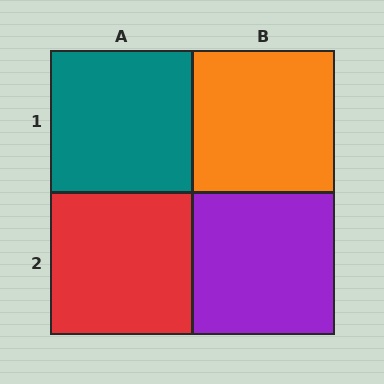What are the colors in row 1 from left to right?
Teal, orange.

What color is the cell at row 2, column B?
Purple.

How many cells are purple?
1 cell is purple.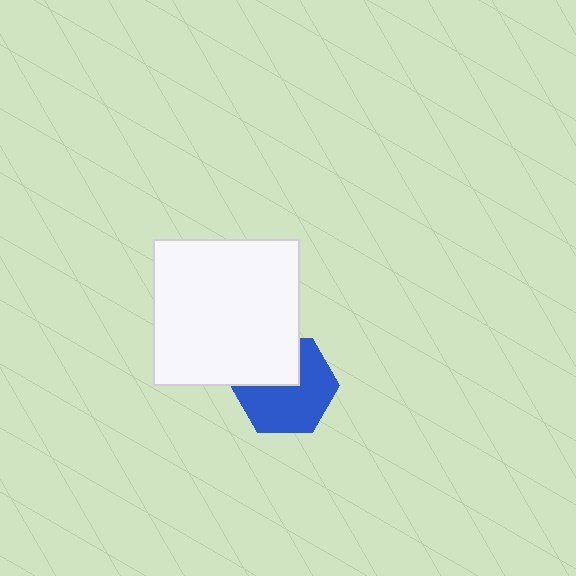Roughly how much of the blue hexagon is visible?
Most of it is visible (roughly 66%).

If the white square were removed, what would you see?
You would see the complete blue hexagon.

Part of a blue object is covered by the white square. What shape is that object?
It is a hexagon.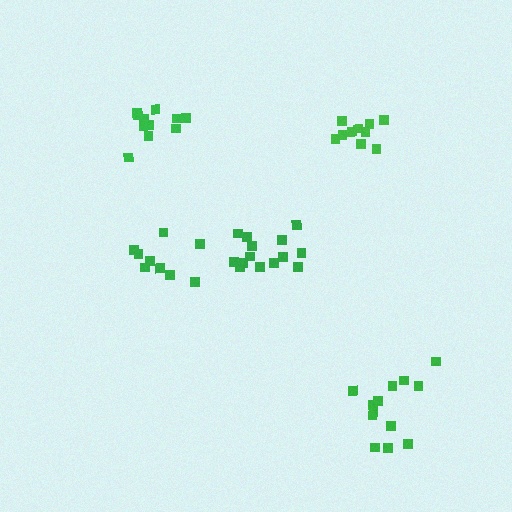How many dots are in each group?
Group 1: 14 dots, Group 2: 10 dots, Group 3: 12 dots, Group 4: 9 dots, Group 5: 13 dots (58 total).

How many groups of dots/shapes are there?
There are 5 groups.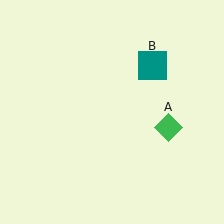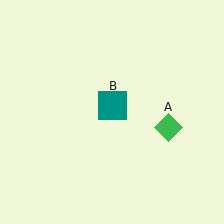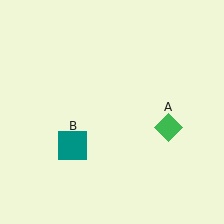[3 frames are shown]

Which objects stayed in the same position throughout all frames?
Green diamond (object A) remained stationary.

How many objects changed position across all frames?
1 object changed position: teal square (object B).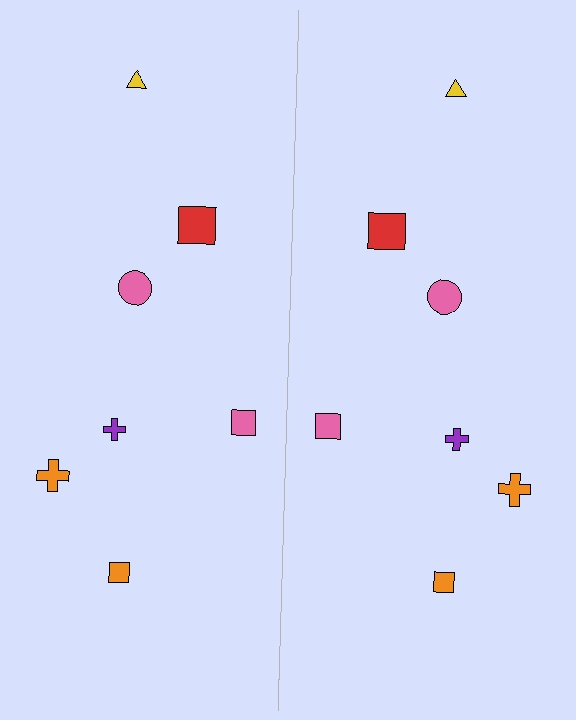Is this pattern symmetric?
Yes, this pattern has bilateral (reflection) symmetry.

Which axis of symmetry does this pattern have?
The pattern has a vertical axis of symmetry running through the center of the image.